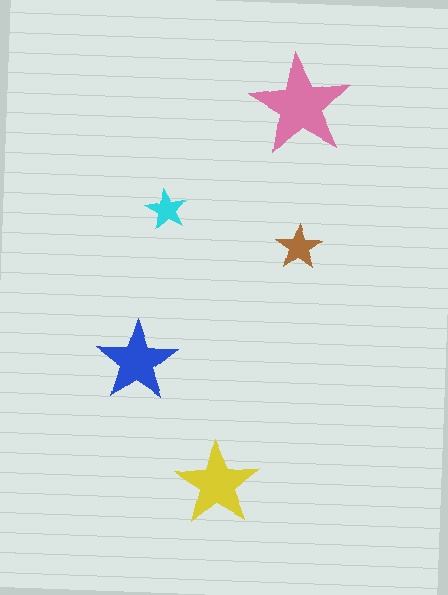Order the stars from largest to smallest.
the pink one, the yellow one, the blue one, the brown one, the cyan one.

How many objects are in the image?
There are 5 objects in the image.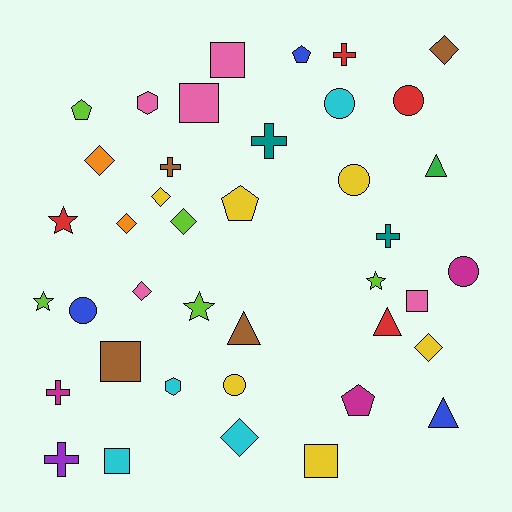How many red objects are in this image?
There are 4 red objects.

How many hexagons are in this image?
There are 2 hexagons.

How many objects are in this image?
There are 40 objects.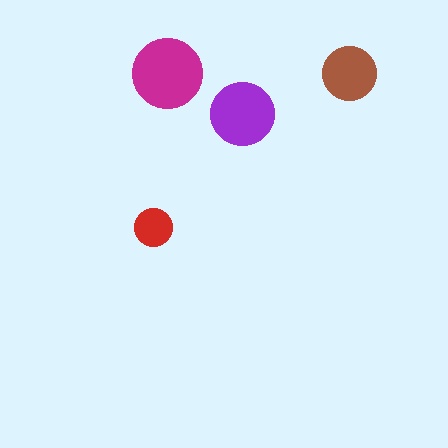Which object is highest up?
The magenta circle is topmost.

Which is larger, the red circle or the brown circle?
The brown one.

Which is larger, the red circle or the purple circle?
The purple one.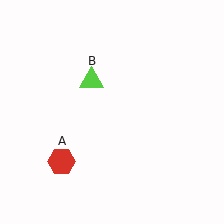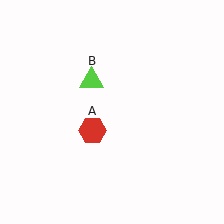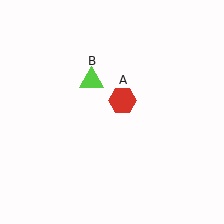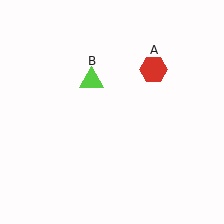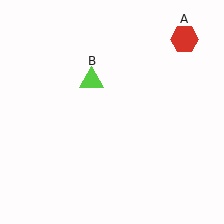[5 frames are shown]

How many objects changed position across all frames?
1 object changed position: red hexagon (object A).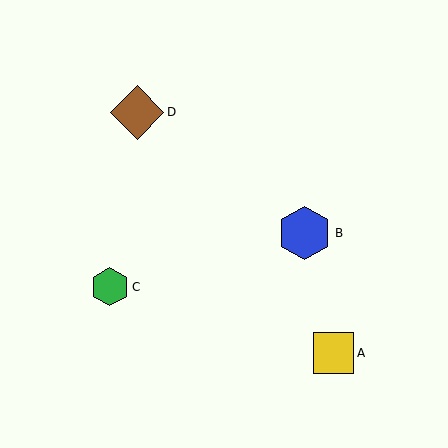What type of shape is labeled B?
Shape B is a blue hexagon.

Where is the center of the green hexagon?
The center of the green hexagon is at (110, 287).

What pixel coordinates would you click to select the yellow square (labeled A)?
Click at (334, 353) to select the yellow square A.